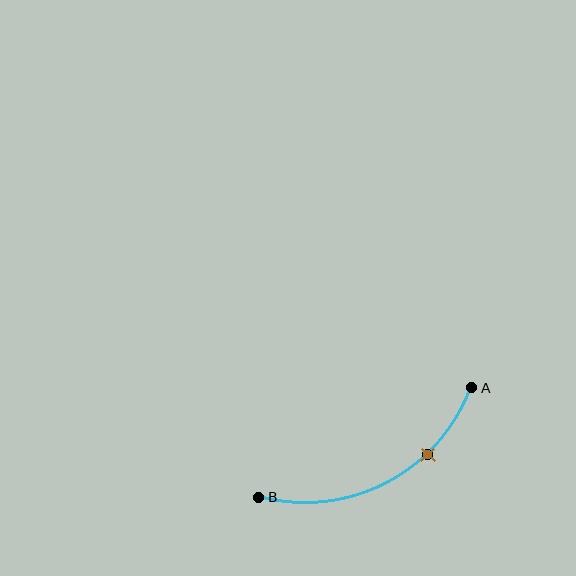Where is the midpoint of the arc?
The arc midpoint is the point on the curve farthest from the straight line joining A and B. It sits below that line.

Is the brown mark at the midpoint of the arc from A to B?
No. The brown mark lies on the arc but is closer to endpoint A. The arc midpoint would be at the point on the curve equidistant along the arc from both A and B.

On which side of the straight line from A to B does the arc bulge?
The arc bulges below the straight line connecting A and B.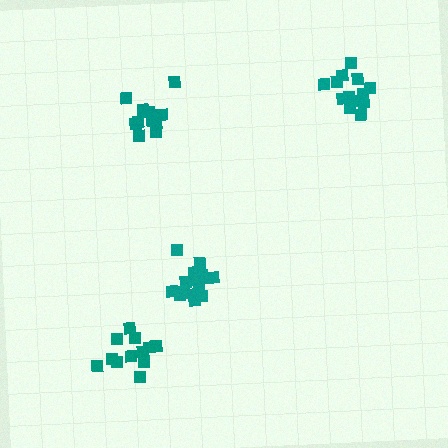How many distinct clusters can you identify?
There are 4 distinct clusters.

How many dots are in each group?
Group 1: 16 dots, Group 2: 12 dots, Group 3: 12 dots, Group 4: 13 dots (53 total).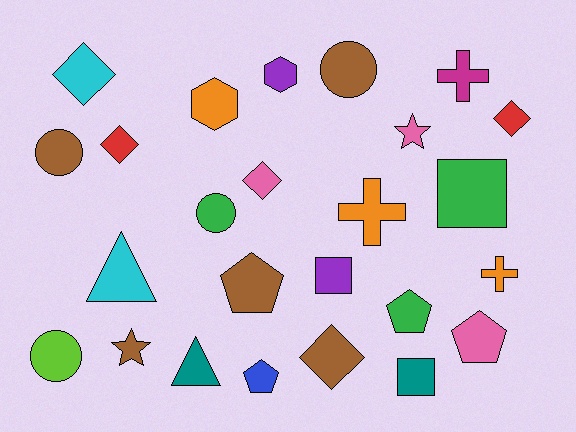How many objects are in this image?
There are 25 objects.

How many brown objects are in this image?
There are 5 brown objects.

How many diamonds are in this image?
There are 5 diamonds.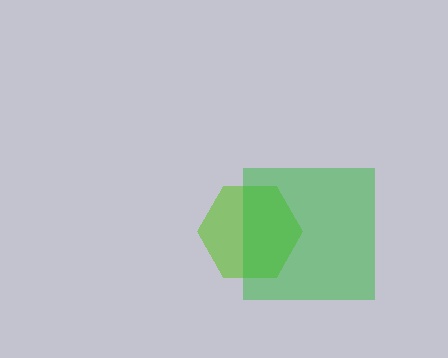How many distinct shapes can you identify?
There are 2 distinct shapes: a lime hexagon, a green square.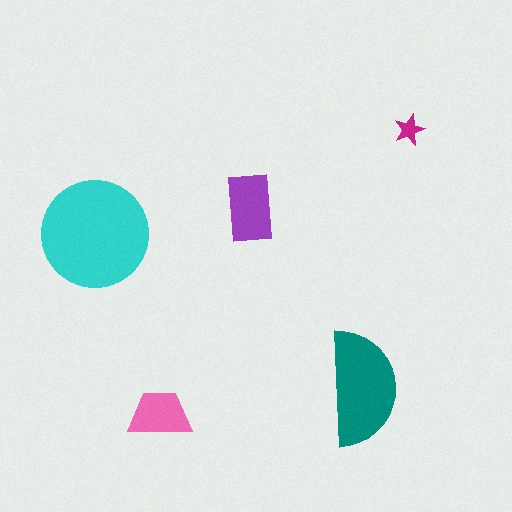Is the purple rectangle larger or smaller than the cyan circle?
Smaller.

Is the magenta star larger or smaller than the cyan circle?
Smaller.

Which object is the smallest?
The magenta star.